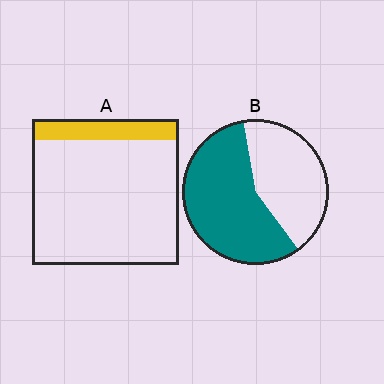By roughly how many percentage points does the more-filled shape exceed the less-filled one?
By roughly 45 percentage points (B over A).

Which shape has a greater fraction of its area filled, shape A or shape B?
Shape B.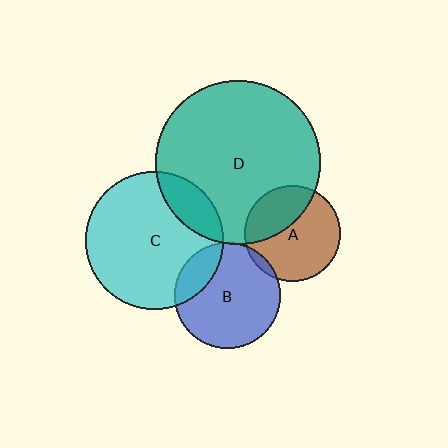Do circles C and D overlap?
Yes.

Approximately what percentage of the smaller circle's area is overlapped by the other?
Approximately 15%.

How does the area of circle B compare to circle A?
Approximately 1.2 times.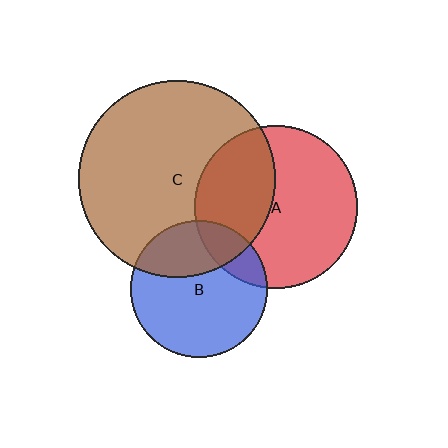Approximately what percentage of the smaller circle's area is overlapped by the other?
Approximately 30%.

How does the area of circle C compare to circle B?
Approximately 2.1 times.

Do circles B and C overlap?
Yes.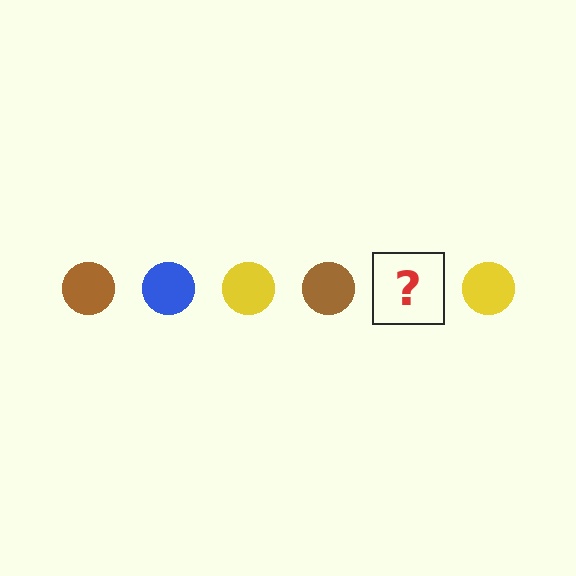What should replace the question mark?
The question mark should be replaced with a blue circle.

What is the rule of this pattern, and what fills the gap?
The rule is that the pattern cycles through brown, blue, yellow circles. The gap should be filled with a blue circle.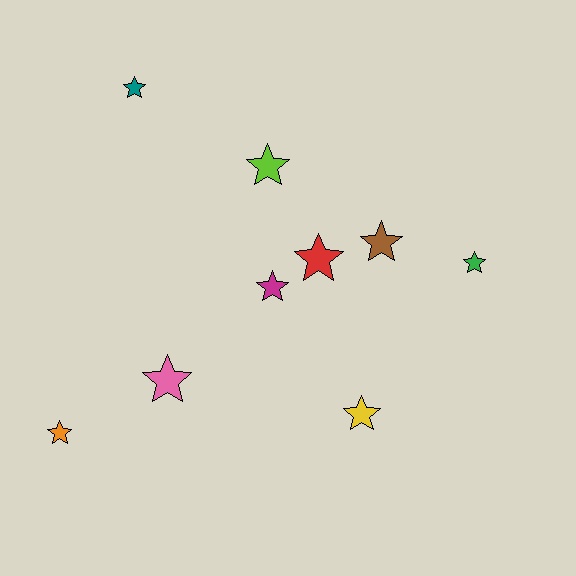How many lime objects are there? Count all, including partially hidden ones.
There is 1 lime object.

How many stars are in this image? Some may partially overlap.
There are 9 stars.